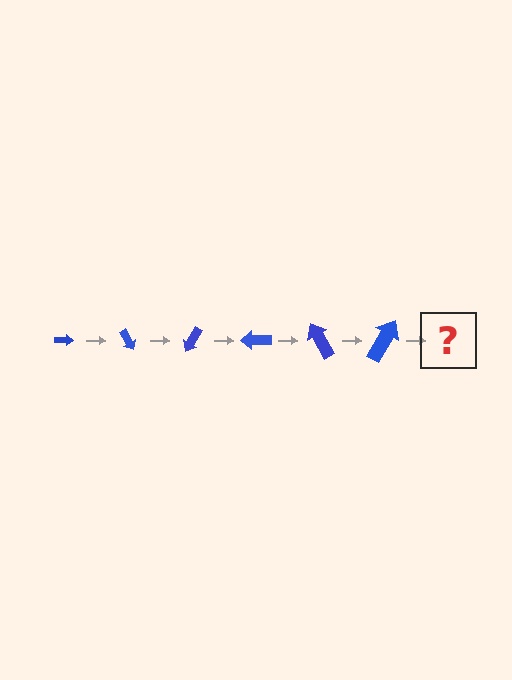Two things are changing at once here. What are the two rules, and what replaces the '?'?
The two rules are that the arrow grows larger each step and it rotates 60 degrees each step. The '?' should be an arrow, larger than the previous one and rotated 360 degrees from the start.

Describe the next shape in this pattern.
It should be an arrow, larger than the previous one and rotated 360 degrees from the start.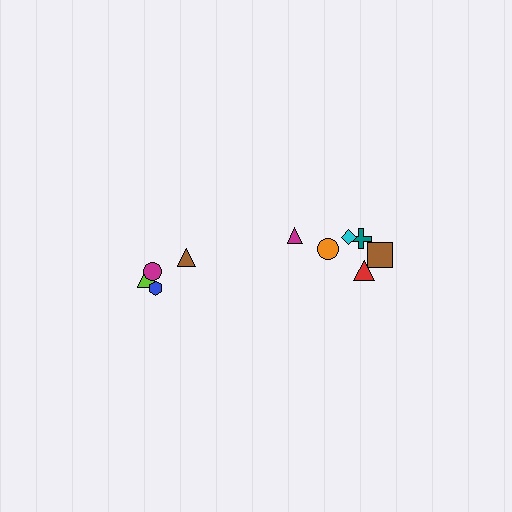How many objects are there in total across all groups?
There are 10 objects.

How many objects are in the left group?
There are 4 objects.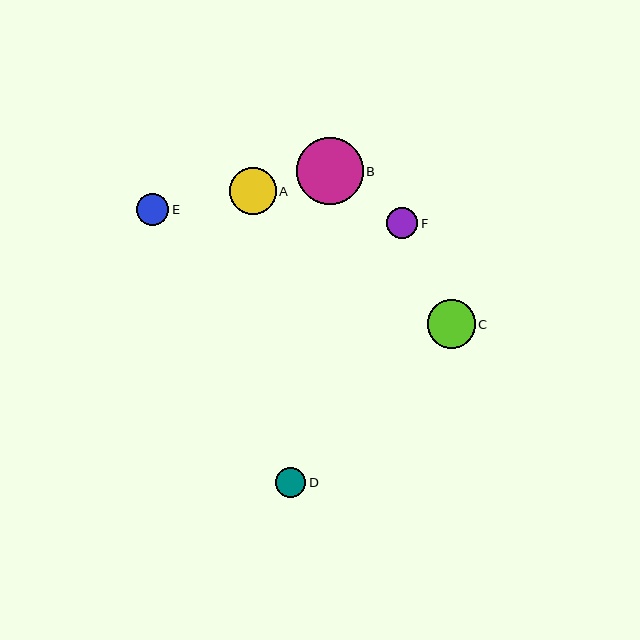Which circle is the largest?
Circle B is the largest with a size of approximately 66 pixels.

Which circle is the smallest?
Circle D is the smallest with a size of approximately 30 pixels.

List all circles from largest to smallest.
From largest to smallest: B, C, A, E, F, D.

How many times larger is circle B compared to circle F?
Circle B is approximately 2.1 times the size of circle F.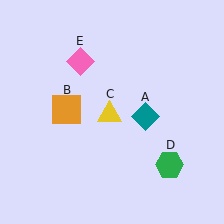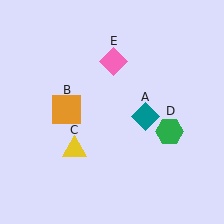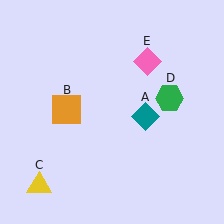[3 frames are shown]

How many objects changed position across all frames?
3 objects changed position: yellow triangle (object C), green hexagon (object D), pink diamond (object E).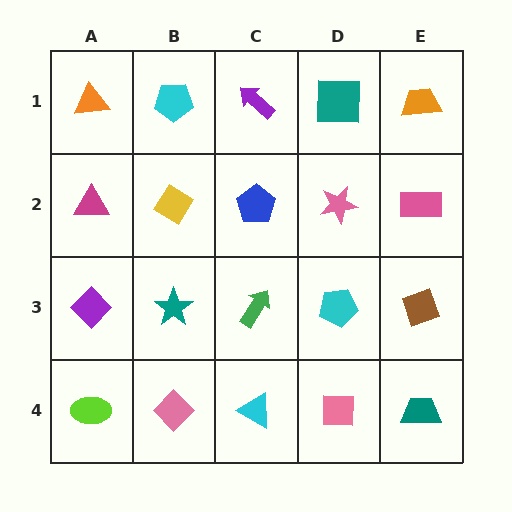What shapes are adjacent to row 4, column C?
A green arrow (row 3, column C), a pink diamond (row 4, column B), a pink square (row 4, column D).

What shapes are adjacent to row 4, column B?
A teal star (row 3, column B), a lime ellipse (row 4, column A), a cyan triangle (row 4, column C).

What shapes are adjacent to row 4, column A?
A purple diamond (row 3, column A), a pink diamond (row 4, column B).